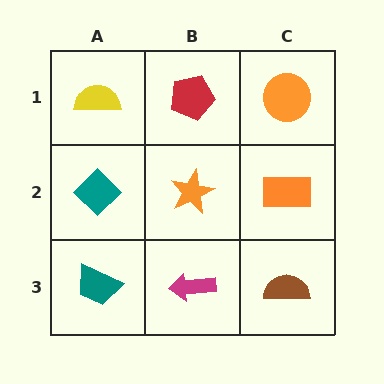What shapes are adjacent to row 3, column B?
An orange star (row 2, column B), a teal trapezoid (row 3, column A), a brown semicircle (row 3, column C).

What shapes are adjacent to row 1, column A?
A teal diamond (row 2, column A), a red pentagon (row 1, column B).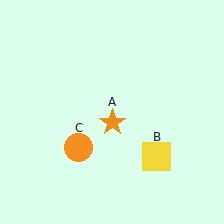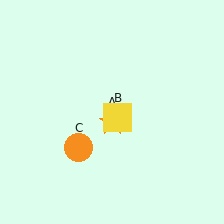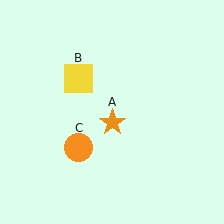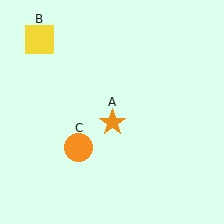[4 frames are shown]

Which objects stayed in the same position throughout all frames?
Orange star (object A) and orange circle (object C) remained stationary.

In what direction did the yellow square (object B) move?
The yellow square (object B) moved up and to the left.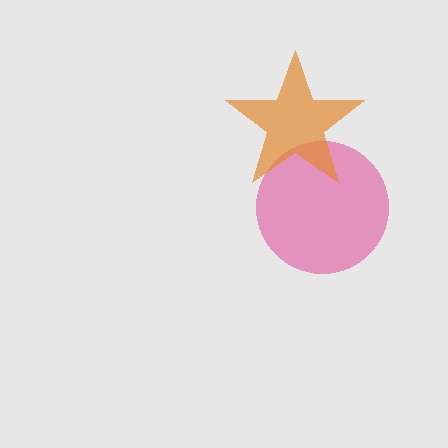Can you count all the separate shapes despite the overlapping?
Yes, there are 2 separate shapes.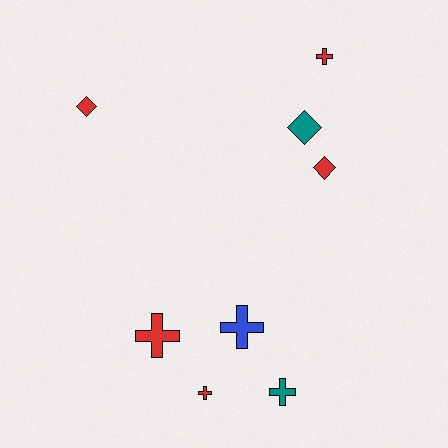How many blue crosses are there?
There is 1 blue cross.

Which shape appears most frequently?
Cross, with 5 objects.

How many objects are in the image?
There are 8 objects.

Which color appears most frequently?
Red, with 5 objects.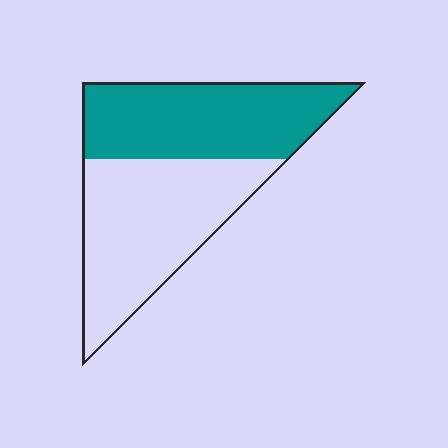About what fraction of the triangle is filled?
About one half (1/2).